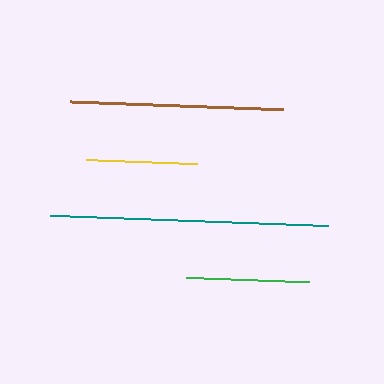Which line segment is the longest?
The teal line is the longest at approximately 278 pixels.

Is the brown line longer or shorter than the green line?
The brown line is longer than the green line.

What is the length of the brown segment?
The brown segment is approximately 213 pixels long.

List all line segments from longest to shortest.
From longest to shortest: teal, brown, green, yellow.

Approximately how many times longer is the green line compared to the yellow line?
The green line is approximately 1.1 times the length of the yellow line.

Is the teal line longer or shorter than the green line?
The teal line is longer than the green line.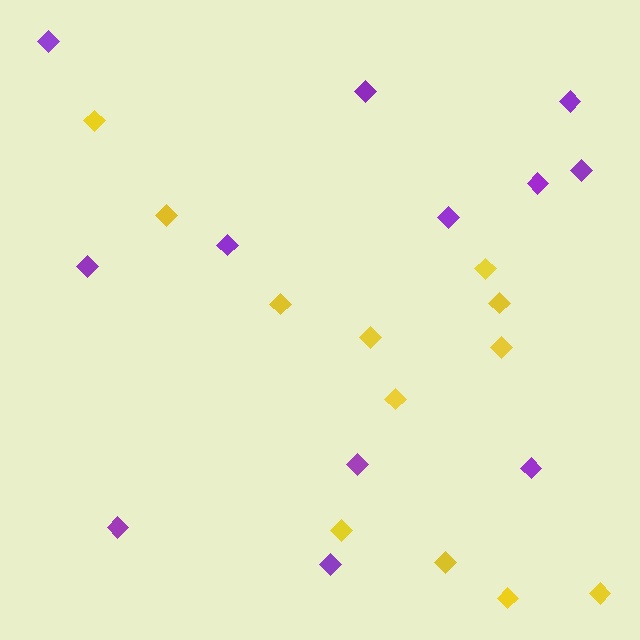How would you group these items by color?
There are 2 groups: one group of yellow diamonds (12) and one group of purple diamonds (12).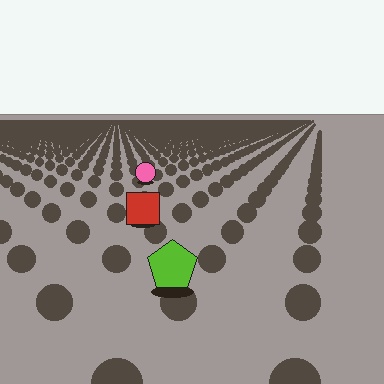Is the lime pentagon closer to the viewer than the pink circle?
Yes. The lime pentagon is closer — you can tell from the texture gradient: the ground texture is coarser near it.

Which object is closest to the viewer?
The lime pentagon is closest. The texture marks near it are larger and more spread out.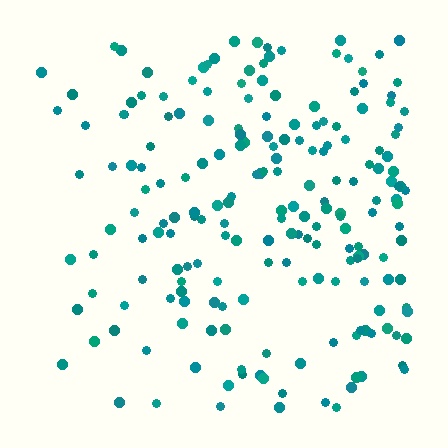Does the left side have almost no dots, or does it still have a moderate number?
Still a moderate number, just noticeably fewer than the right.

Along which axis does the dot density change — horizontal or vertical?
Horizontal.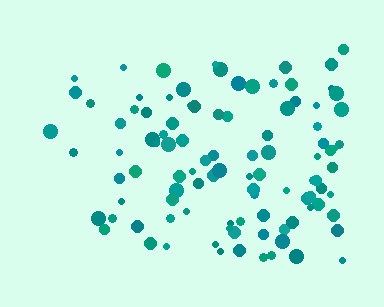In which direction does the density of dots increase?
From left to right, with the right side densest.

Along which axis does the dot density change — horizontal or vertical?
Horizontal.